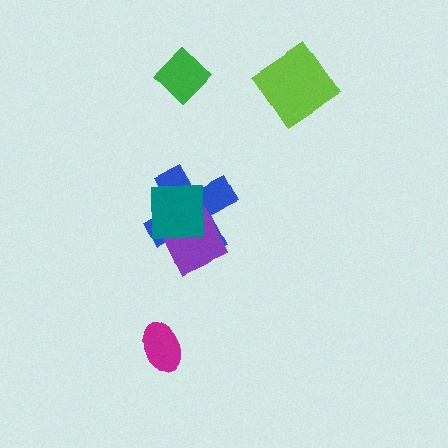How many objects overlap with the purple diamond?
2 objects overlap with the purple diamond.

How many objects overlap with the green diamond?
0 objects overlap with the green diamond.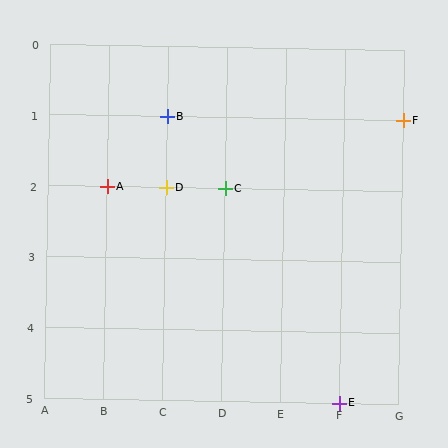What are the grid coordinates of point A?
Point A is at grid coordinates (B, 2).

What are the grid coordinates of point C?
Point C is at grid coordinates (D, 2).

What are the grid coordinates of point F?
Point F is at grid coordinates (G, 1).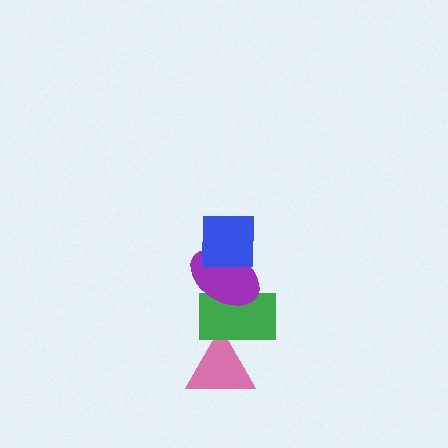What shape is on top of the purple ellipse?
The blue square is on top of the purple ellipse.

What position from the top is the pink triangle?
The pink triangle is 4th from the top.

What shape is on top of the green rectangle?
The purple ellipse is on top of the green rectangle.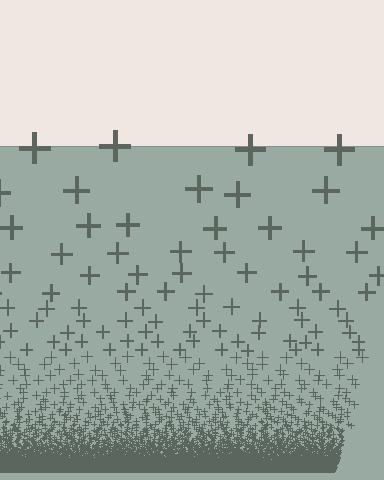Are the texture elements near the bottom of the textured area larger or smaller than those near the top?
Smaller. The gradient is inverted — elements near the bottom are smaller and denser.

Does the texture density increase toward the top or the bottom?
Density increases toward the bottom.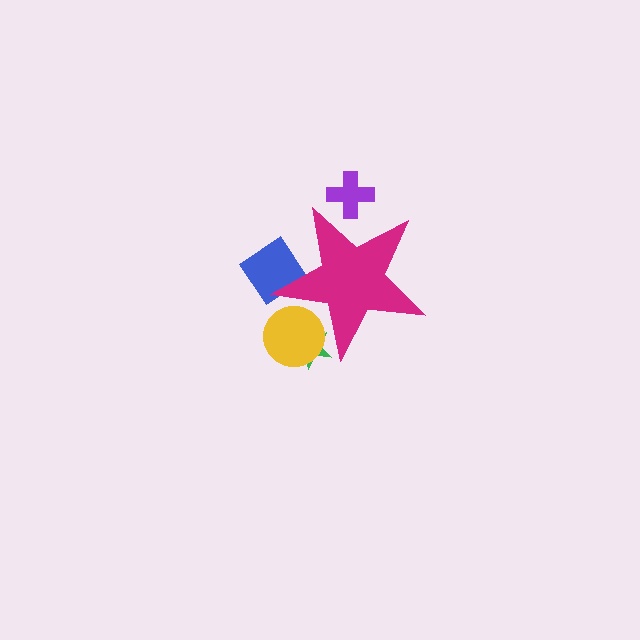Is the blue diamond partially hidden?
Yes, the blue diamond is partially hidden behind the magenta star.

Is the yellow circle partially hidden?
Yes, the yellow circle is partially hidden behind the magenta star.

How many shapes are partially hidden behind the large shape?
4 shapes are partially hidden.